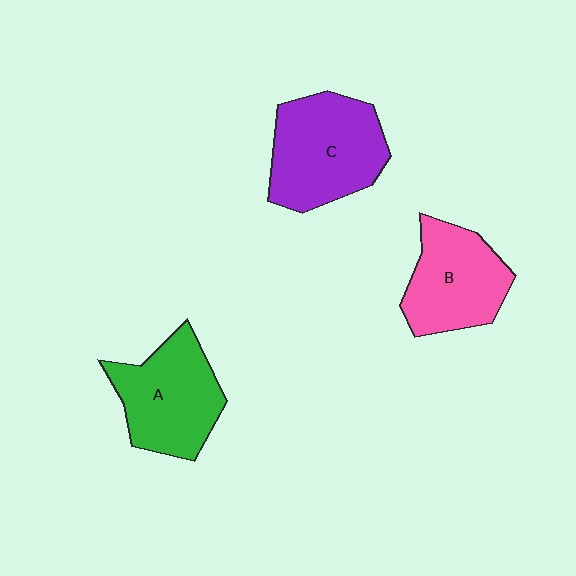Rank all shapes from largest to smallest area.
From largest to smallest: C (purple), A (green), B (pink).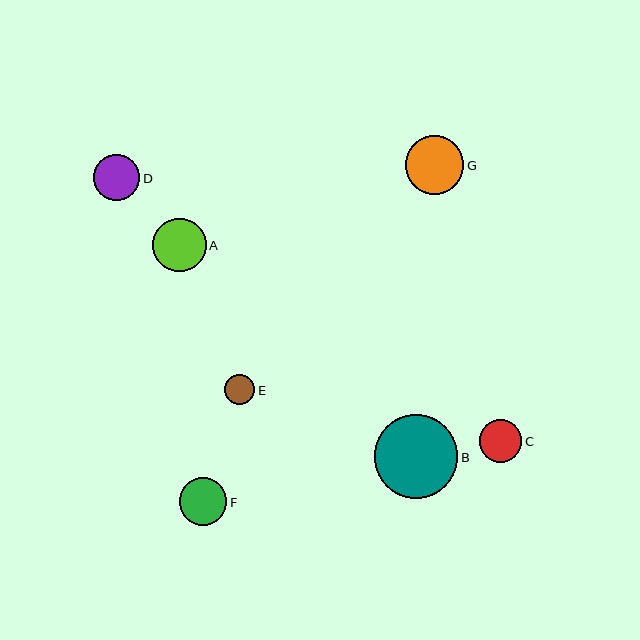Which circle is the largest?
Circle B is the largest with a size of approximately 83 pixels.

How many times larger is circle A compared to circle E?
Circle A is approximately 1.8 times the size of circle E.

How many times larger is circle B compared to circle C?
Circle B is approximately 2.0 times the size of circle C.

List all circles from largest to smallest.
From largest to smallest: B, G, A, F, D, C, E.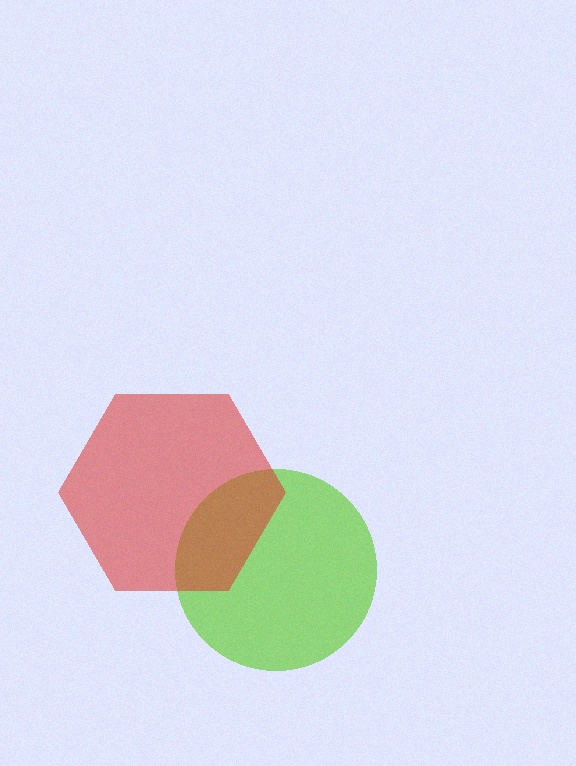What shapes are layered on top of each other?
The layered shapes are: a lime circle, a red hexagon.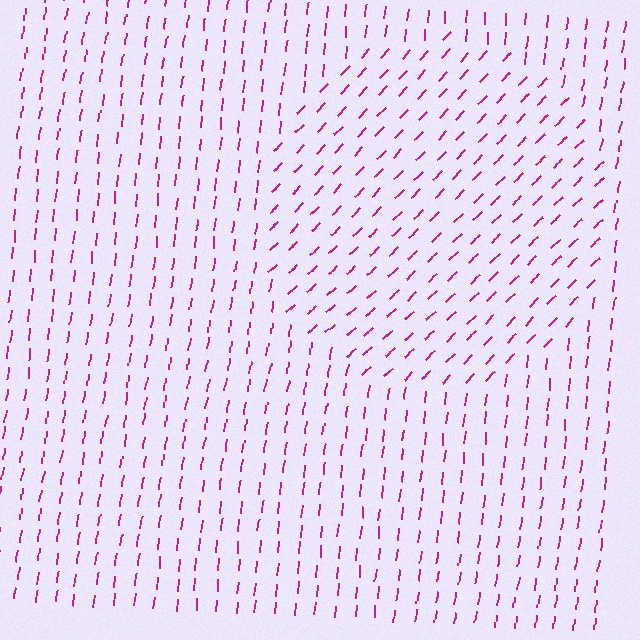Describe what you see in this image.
The image is filled with small magenta line segments. A circle region in the image has lines oriented differently from the surrounding lines, creating a visible texture boundary.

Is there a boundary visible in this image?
Yes, there is a texture boundary formed by a change in line orientation.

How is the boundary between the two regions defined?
The boundary is defined purely by a change in line orientation (approximately 37 degrees difference). All lines are the same color and thickness.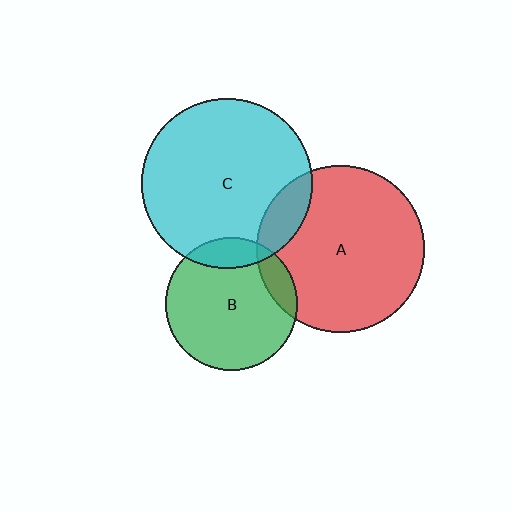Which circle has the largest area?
Circle C (cyan).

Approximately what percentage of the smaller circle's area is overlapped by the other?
Approximately 10%.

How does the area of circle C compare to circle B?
Approximately 1.6 times.